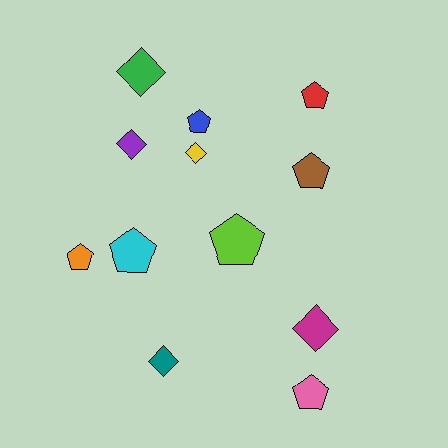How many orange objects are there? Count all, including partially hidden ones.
There is 1 orange object.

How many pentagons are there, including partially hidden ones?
There are 7 pentagons.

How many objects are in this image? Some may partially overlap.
There are 12 objects.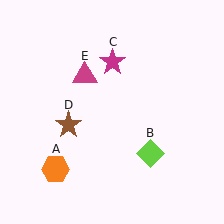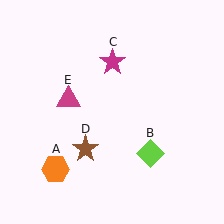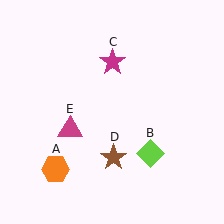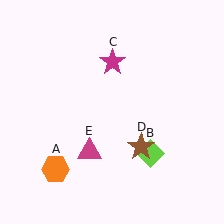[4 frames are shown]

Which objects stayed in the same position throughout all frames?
Orange hexagon (object A) and lime diamond (object B) and magenta star (object C) remained stationary.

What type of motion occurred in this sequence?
The brown star (object D), magenta triangle (object E) rotated counterclockwise around the center of the scene.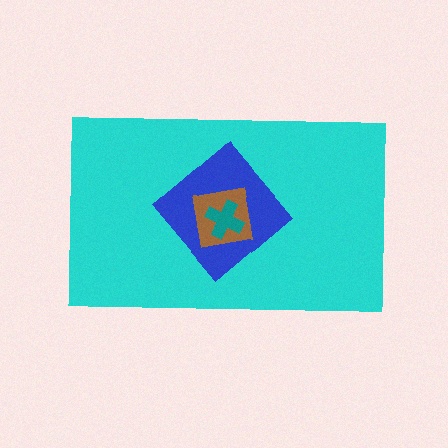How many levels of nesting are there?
4.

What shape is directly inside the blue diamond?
The brown square.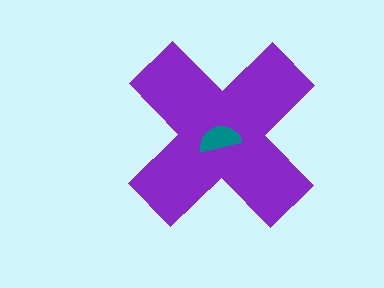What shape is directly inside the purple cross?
The teal semicircle.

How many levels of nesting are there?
2.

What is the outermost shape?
The purple cross.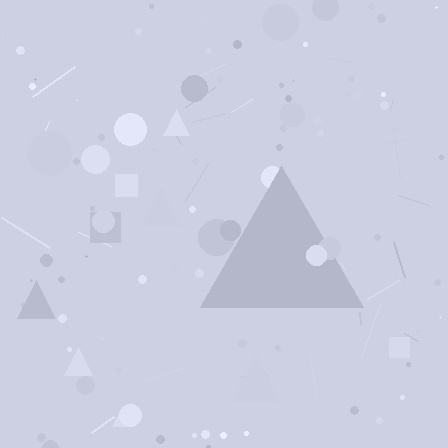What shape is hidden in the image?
A triangle is hidden in the image.